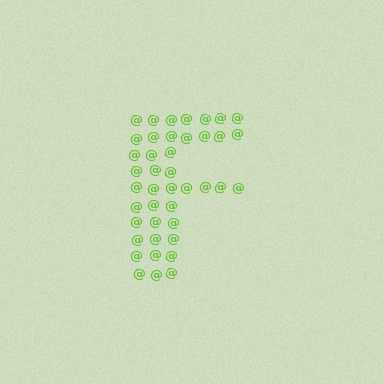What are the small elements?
The small elements are at signs.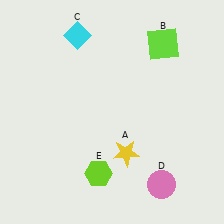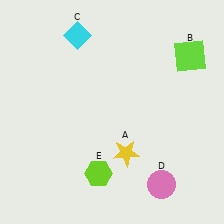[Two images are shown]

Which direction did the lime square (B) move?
The lime square (B) moved right.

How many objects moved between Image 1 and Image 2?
1 object moved between the two images.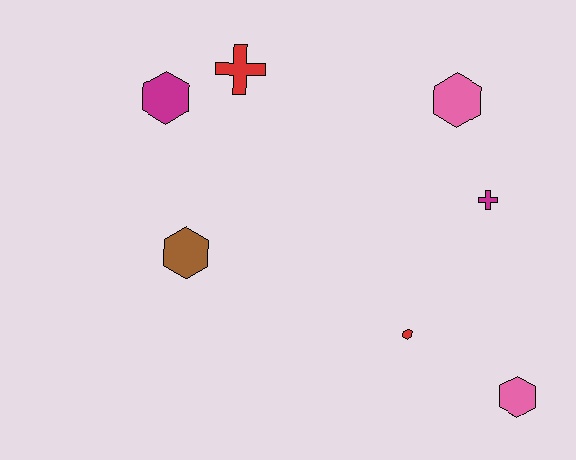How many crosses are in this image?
There are 2 crosses.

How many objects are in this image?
There are 7 objects.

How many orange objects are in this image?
There are no orange objects.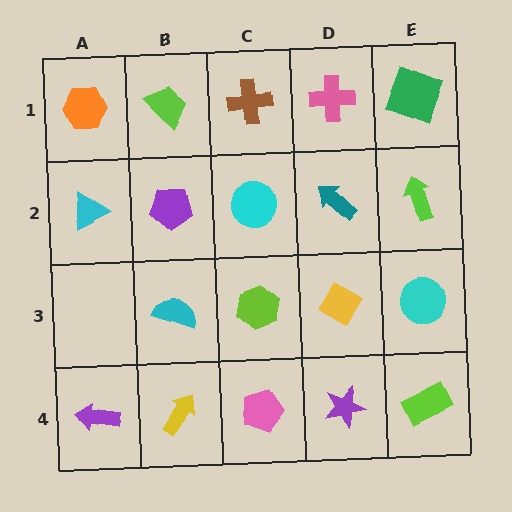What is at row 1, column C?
A brown cross.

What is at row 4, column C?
A pink pentagon.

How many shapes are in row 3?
4 shapes.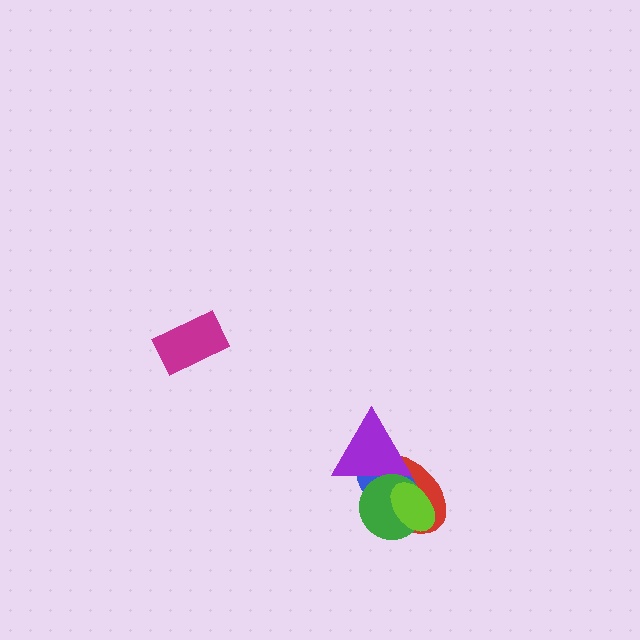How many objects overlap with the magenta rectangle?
0 objects overlap with the magenta rectangle.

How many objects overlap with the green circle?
4 objects overlap with the green circle.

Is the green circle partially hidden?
Yes, it is partially covered by another shape.